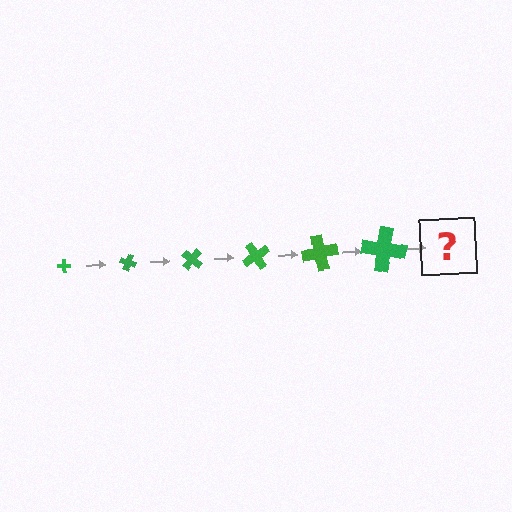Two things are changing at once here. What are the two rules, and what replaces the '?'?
The two rules are that the cross grows larger each step and it rotates 20 degrees each step. The '?' should be a cross, larger than the previous one and rotated 120 degrees from the start.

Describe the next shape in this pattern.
It should be a cross, larger than the previous one and rotated 120 degrees from the start.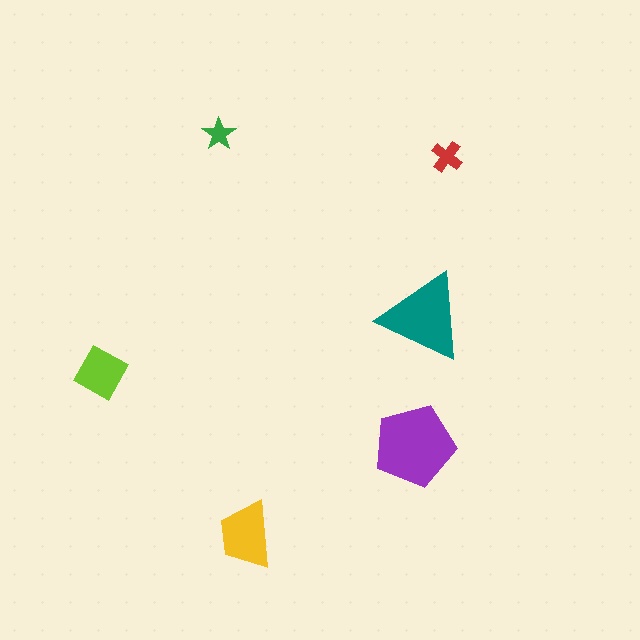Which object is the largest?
The purple pentagon.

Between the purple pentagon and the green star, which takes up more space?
The purple pentagon.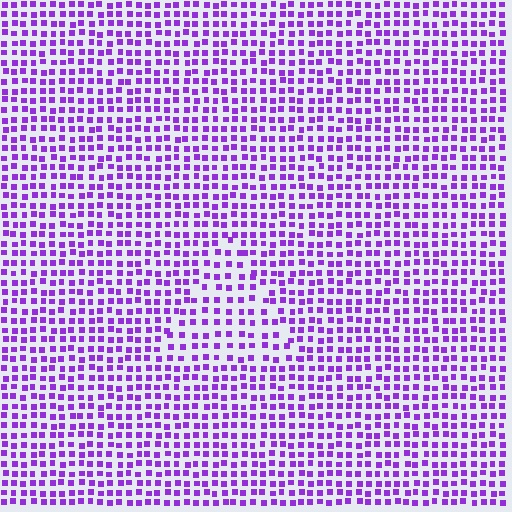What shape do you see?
I see a triangle.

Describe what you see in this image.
The image contains small purple elements arranged at two different densities. A triangle-shaped region is visible where the elements are less densely packed than the surrounding area.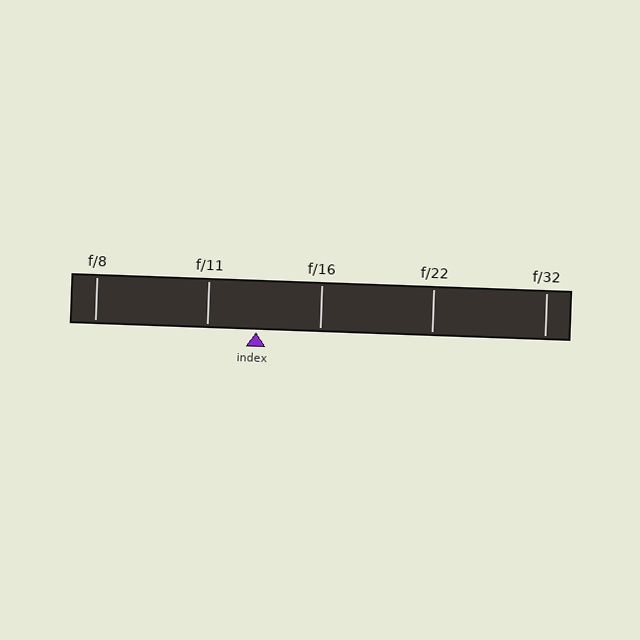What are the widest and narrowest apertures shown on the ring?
The widest aperture shown is f/8 and the narrowest is f/32.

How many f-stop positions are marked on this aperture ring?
There are 5 f-stop positions marked.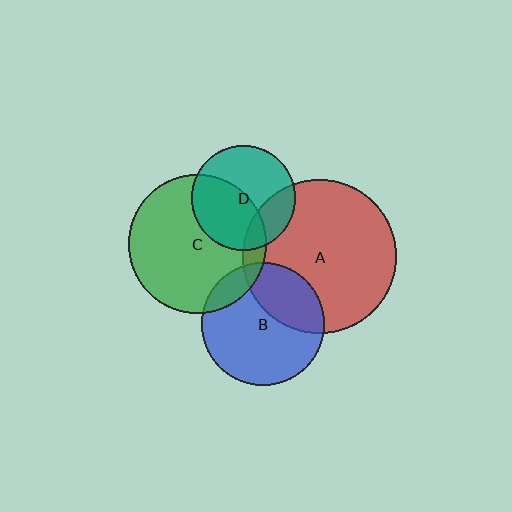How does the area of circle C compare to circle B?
Approximately 1.3 times.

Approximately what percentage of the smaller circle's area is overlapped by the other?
Approximately 45%.